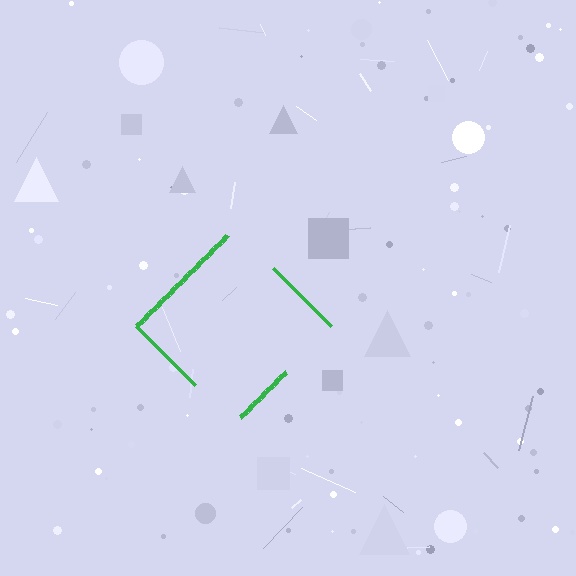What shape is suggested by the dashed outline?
The dashed outline suggests a diamond.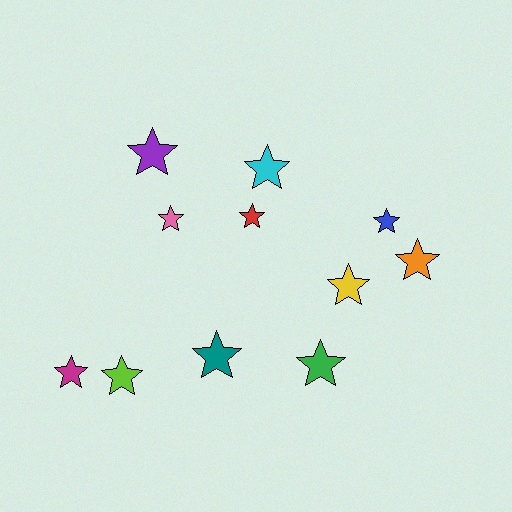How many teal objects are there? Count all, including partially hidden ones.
There is 1 teal object.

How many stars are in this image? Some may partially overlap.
There are 11 stars.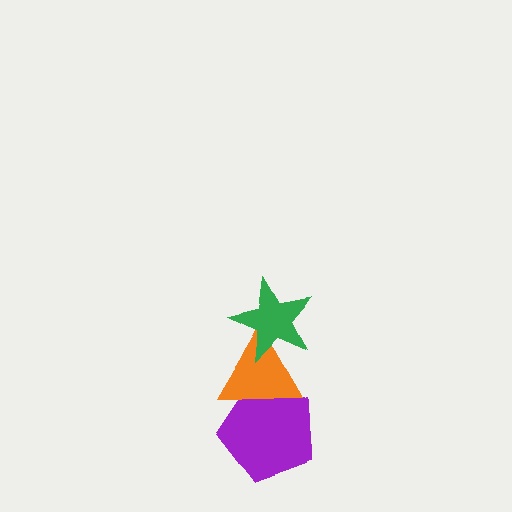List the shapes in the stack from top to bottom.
From top to bottom: the green star, the orange triangle, the purple pentagon.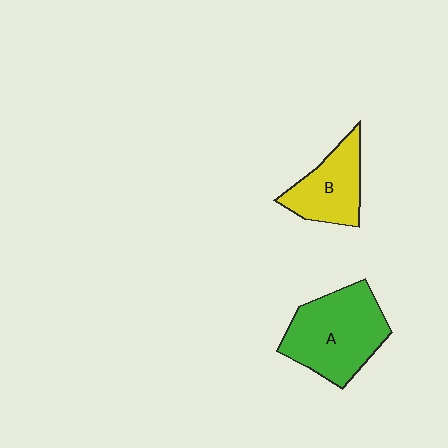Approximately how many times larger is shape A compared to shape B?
Approximately 1.5 times.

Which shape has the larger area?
Shape A (green).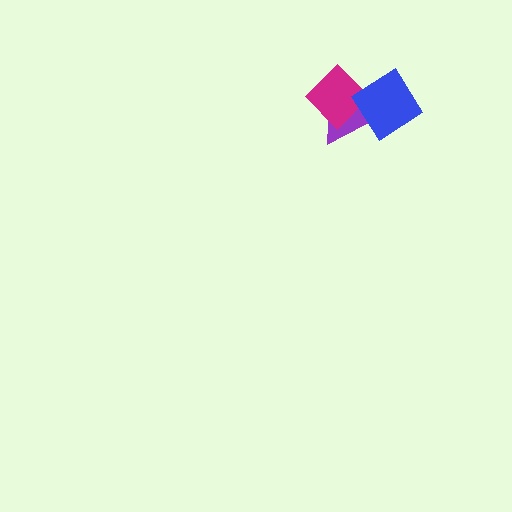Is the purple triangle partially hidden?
Yes, it is partially covered by another shape.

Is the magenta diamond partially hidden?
Yes, it is partially covered by another shape.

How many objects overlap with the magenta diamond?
2 objects overlap with the magenta diamond.